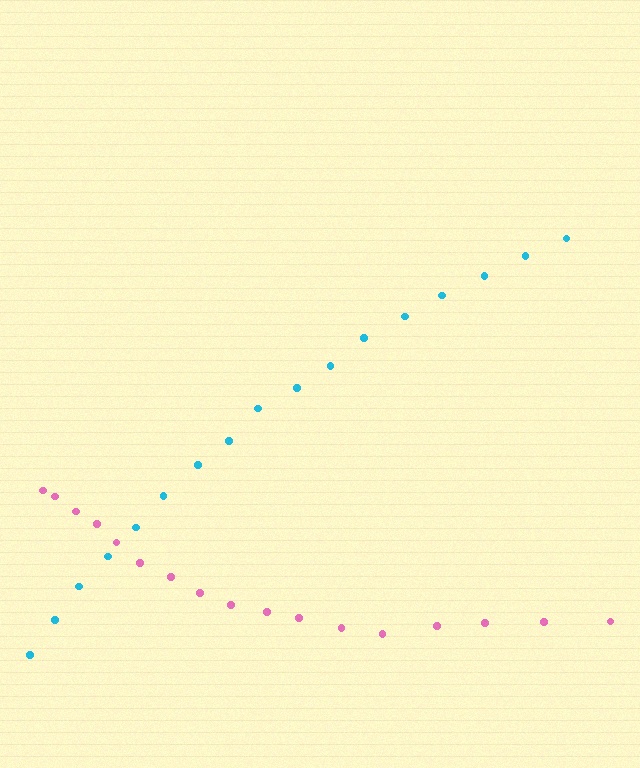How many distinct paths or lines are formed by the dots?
There are 2 distinct paths.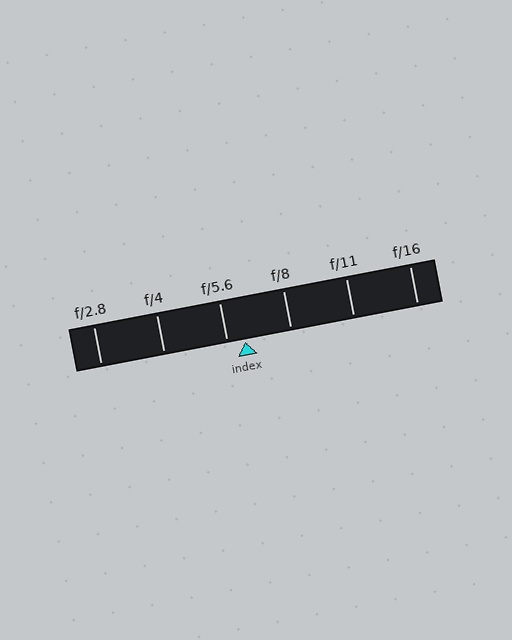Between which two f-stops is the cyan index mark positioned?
The index mark is between f/5.6 and f/8.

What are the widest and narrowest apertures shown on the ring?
The widest aperture shown is f/2.8 and the narrowest is f/16.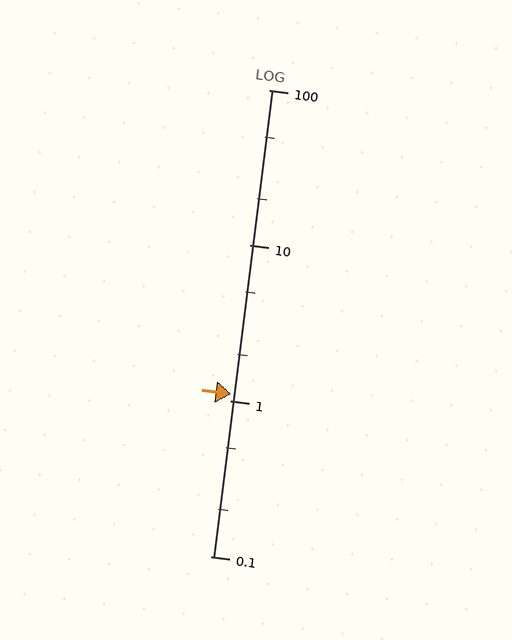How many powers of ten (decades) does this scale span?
The scale spans 3 decades, from 0.1 to 100.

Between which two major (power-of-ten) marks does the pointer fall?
The pointer is between 1 and 10.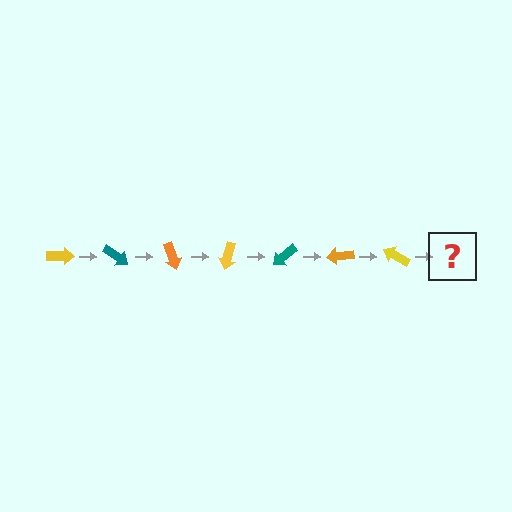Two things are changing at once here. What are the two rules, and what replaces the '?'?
The two rules are that it rotates 35 degrees each step and the color cycles through yellow, teal, and orange. The '?' should be a teal arrow, rotated 245 degrees from the start.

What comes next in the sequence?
The next element should be a teal arrow, rotated 245 degrees from the start.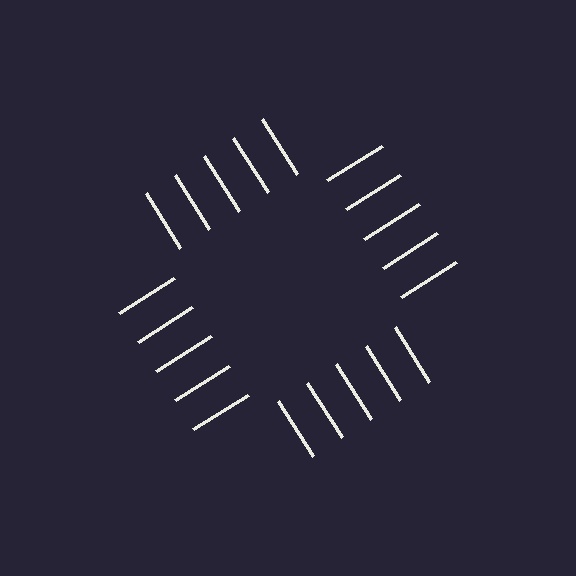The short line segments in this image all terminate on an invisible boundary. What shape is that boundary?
An illusory square — the line segments terminate on its edges but no continuous stroke is drawn.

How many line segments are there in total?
20 — 5 along each of the 4 edges.